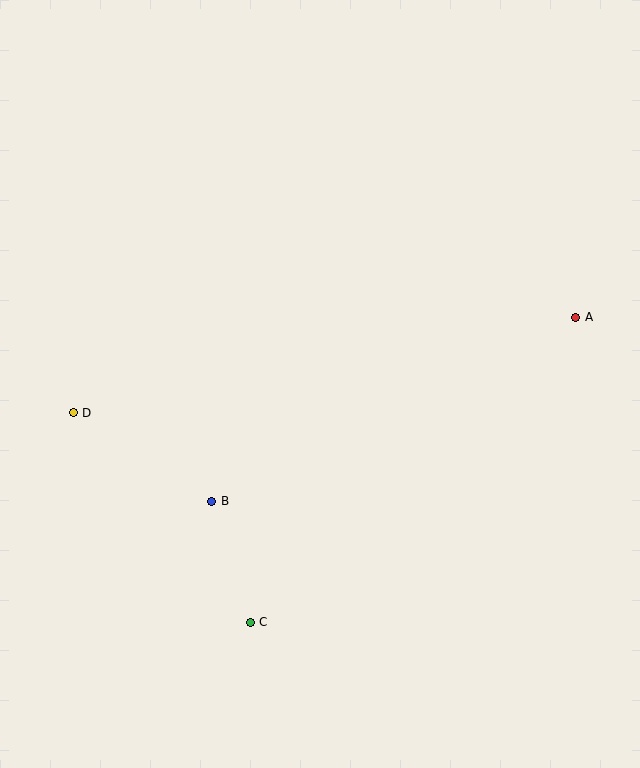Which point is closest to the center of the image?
Point B at (212, 501) is closest to the center.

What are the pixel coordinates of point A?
Point A is at (576, 317).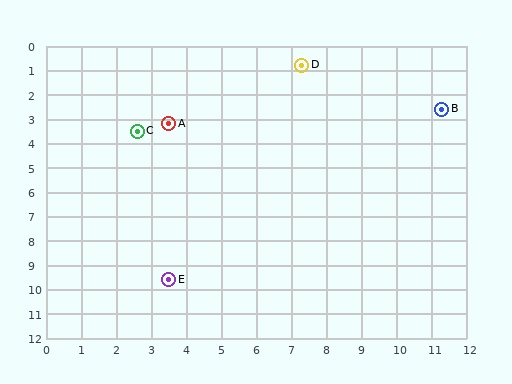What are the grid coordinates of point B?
Point B is at approximately (11.3, 2.6).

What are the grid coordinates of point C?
Point C is at approximately (2.6, 3.5).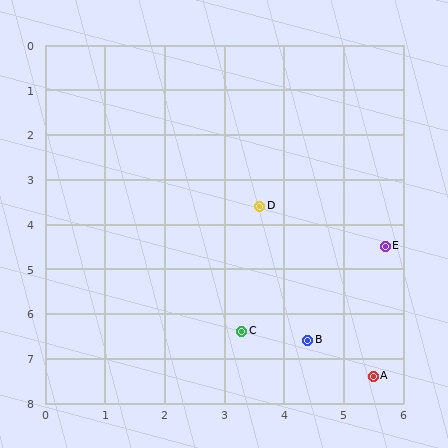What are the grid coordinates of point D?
Point D is at approximately (3.6, 3.6).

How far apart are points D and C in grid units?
Points D and C are about 2.8 grid units apart.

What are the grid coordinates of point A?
Point A is at approximately (5.5, 7.4).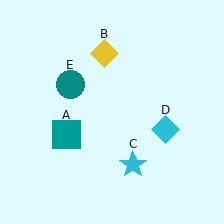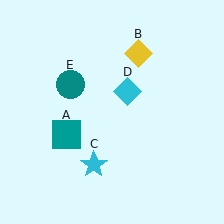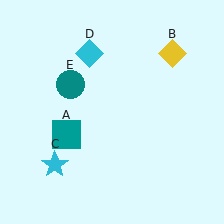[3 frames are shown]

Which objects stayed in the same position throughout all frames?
Teal square (object A) and teal circle (object E) remained stationary.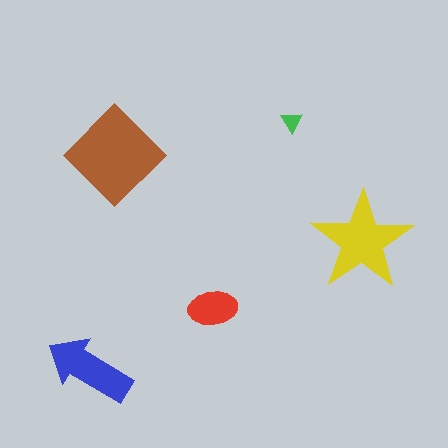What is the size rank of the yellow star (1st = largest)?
2nd.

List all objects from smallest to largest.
The green triangle, the red ellipse, the blue arrow, the yellow star, the brown diamond.